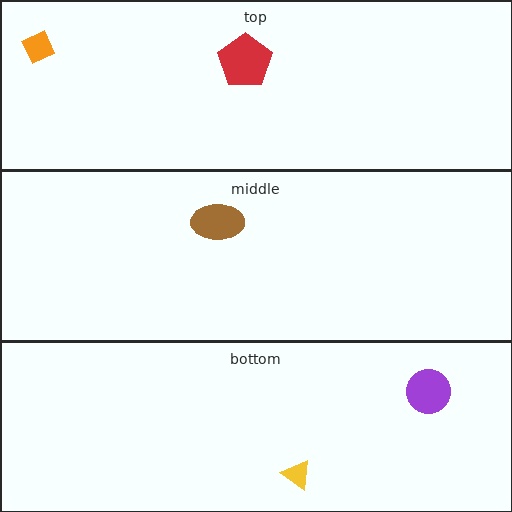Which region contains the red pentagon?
The top region.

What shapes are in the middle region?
The brown ellipse.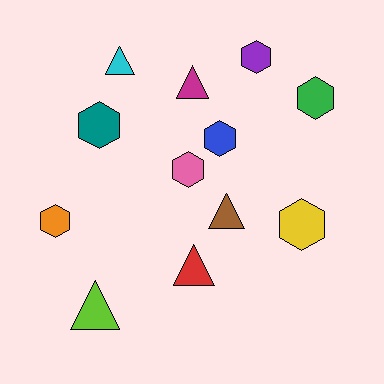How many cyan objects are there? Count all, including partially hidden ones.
There is 1 cyan object.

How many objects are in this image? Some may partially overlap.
There are 12 objects.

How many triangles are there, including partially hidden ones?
There are 5 triangles.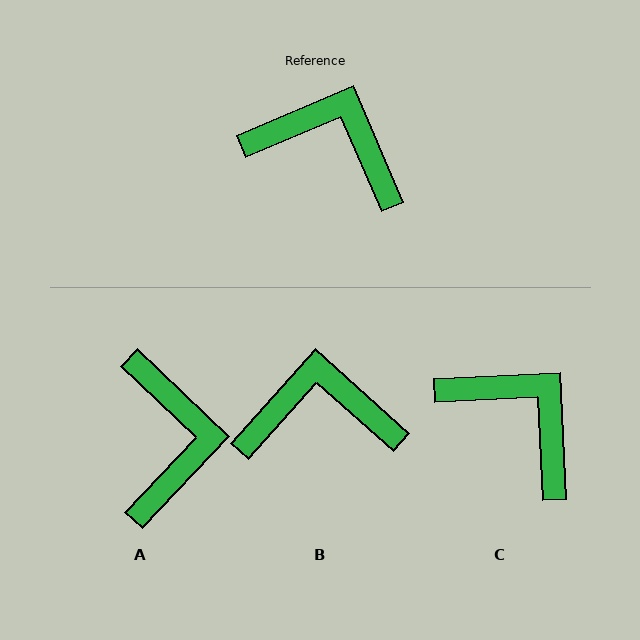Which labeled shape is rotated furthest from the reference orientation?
A, about 67 degrees away.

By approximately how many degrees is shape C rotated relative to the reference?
Approximately 21 degrees clockwise.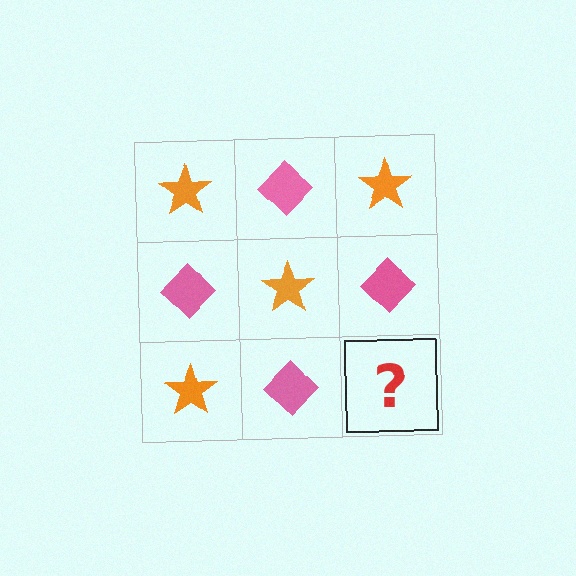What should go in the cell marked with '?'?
The missing cell should contain an orange star.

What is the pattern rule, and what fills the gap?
The rule is that it alternates orange star and pink diamond in a checkerboard pattern. The gap should be filled with an orange star.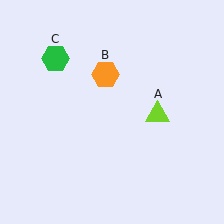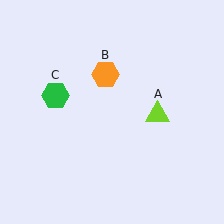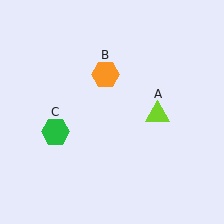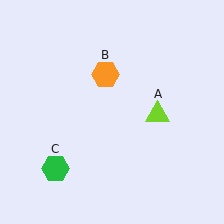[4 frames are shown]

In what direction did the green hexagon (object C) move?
The green hexagon (object C) moved down.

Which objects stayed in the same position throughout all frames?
Lime triangle (object A) and orange hexagon (object B) remained stationary.